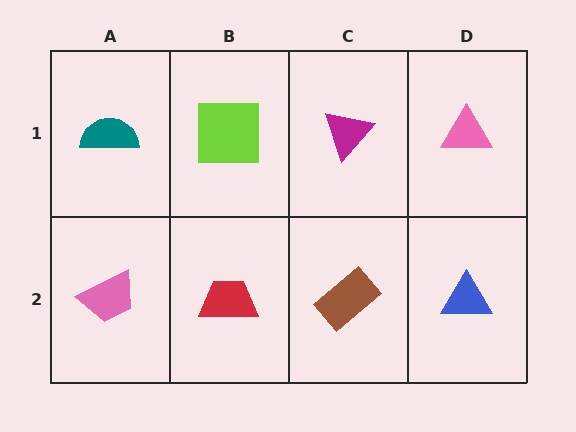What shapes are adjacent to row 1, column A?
A pink trapezoid (row 2, column A), a lime square (row 1, column B).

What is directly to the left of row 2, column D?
A brown rectangle.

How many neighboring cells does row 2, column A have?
2.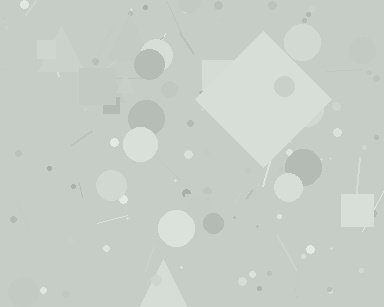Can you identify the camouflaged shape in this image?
The camouflaged shape is a diamond.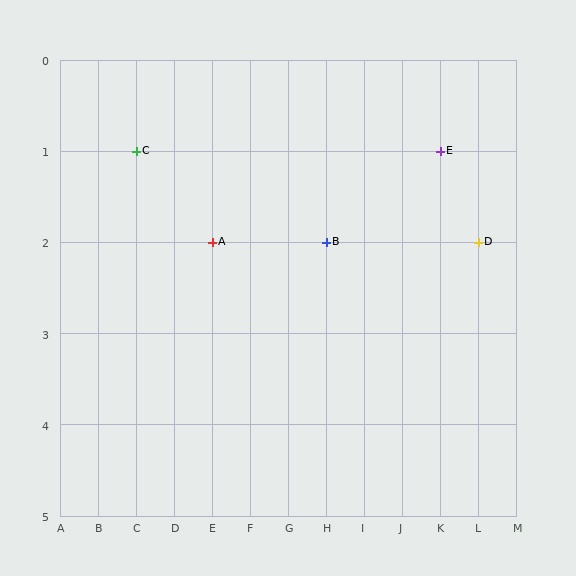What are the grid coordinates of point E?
Point E is at grid coordinates (K, 1).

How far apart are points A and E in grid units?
Points A and E are 6 columns and 1 row apart (about 6.1 grid units diagonally).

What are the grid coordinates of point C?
Point C is at grid coordinates (C, 1).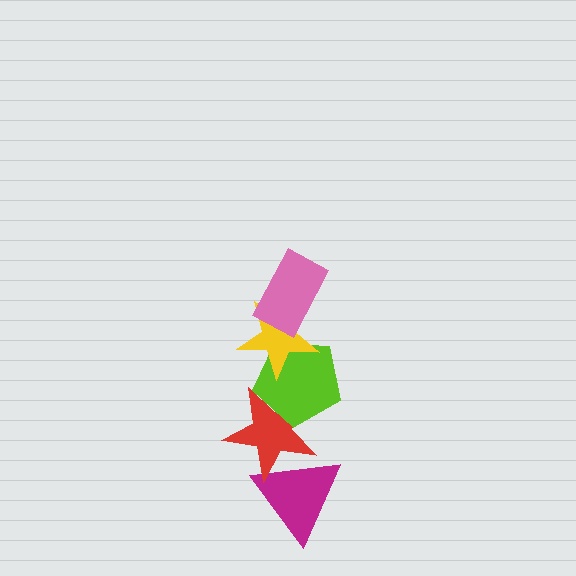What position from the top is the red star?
The red star is 4th from the top.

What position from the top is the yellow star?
The yellow star is 2nd from the top.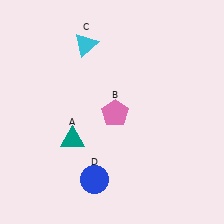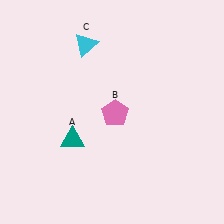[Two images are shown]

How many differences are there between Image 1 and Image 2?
There is 1 difference between the two images.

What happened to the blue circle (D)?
The blue circle (D) was removed in Image 2. It was in the bottom-left area of Image 1.